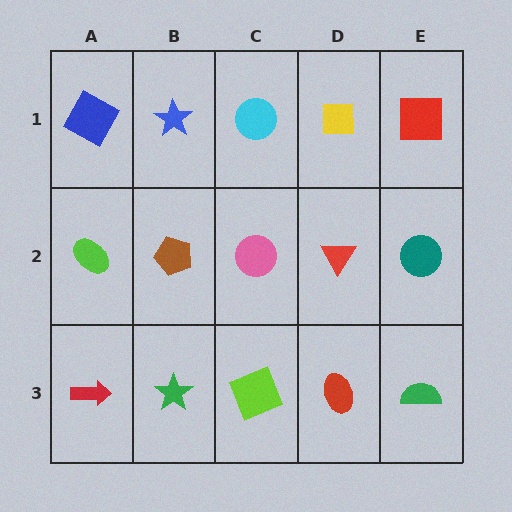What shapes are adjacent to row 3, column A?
A lime ellipse (row 2, column A), a green star (row 3, column B).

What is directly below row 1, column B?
A brown pentagon.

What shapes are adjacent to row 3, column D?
A red triangle (row 2, column D), a lime square (row 3, column C), a green semicircle (row 3, column E).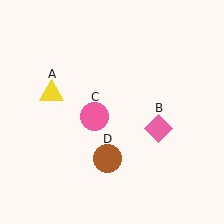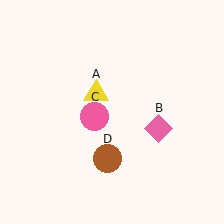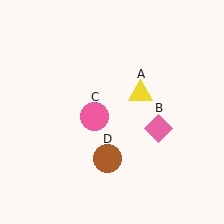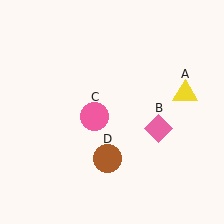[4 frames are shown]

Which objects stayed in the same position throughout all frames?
Pink diamond (object B) and pink circle (object C) and brown circle (object D) remained stationary.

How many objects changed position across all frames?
1 object changed position: yellow triangle (object A).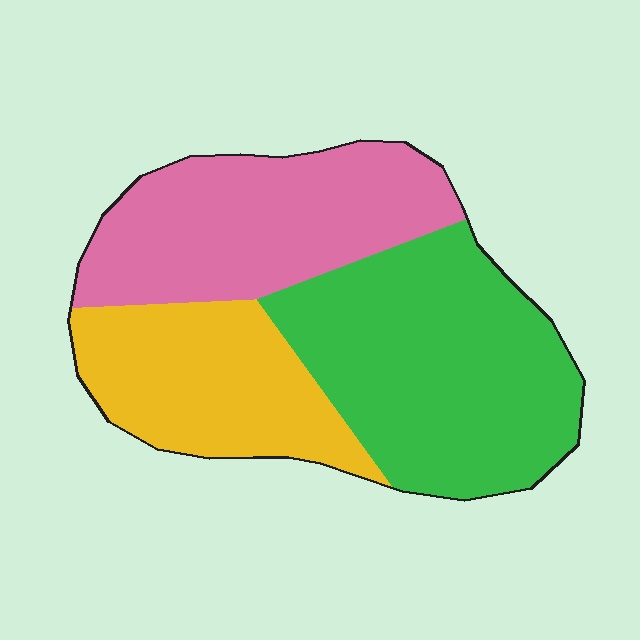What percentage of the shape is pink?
Pink takes up between a sixth and a third of the shape.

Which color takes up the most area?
Green, at roughly 40%.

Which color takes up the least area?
Yellow, at roughly 25%.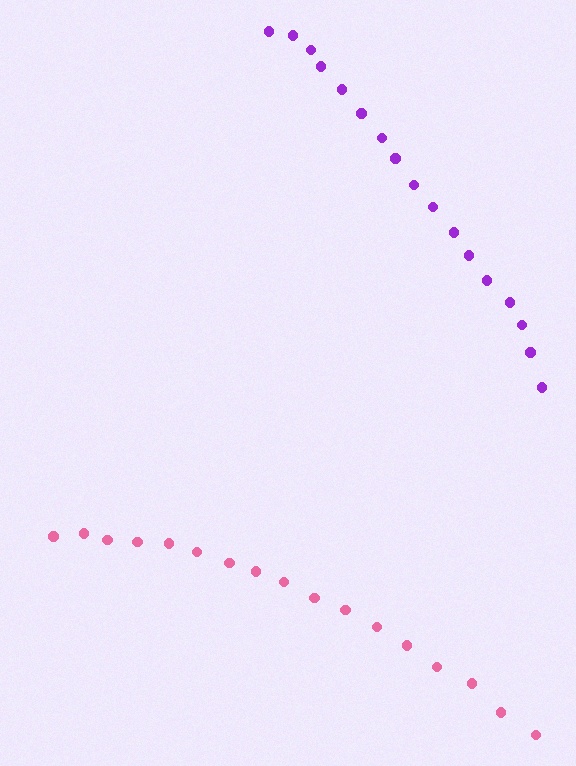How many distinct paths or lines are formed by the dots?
There are 2 distinct paths.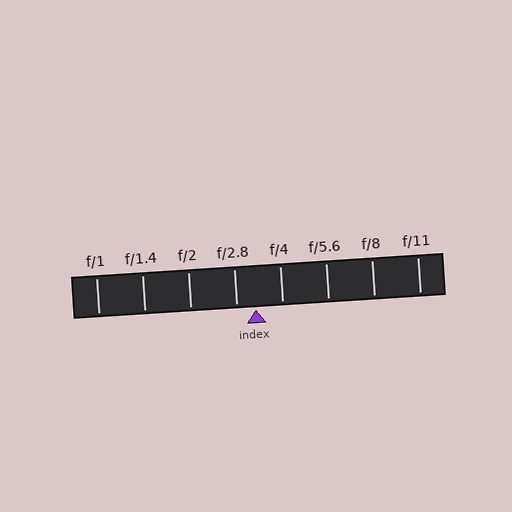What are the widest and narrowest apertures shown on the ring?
The widest aperture shown is f/1 and the narrowest is f/11.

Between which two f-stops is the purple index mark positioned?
The index mark is between f/2.8 and f/4.